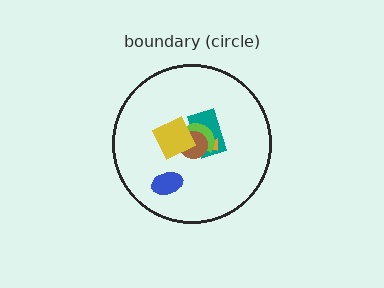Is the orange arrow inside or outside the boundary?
Inside.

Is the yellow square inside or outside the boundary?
Inside.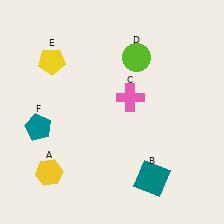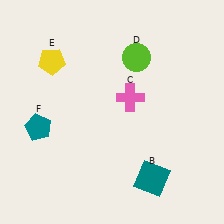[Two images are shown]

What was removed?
The yellow hexagon (A) was removed in Image 2.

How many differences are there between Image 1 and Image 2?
There is 1 difference between the two images.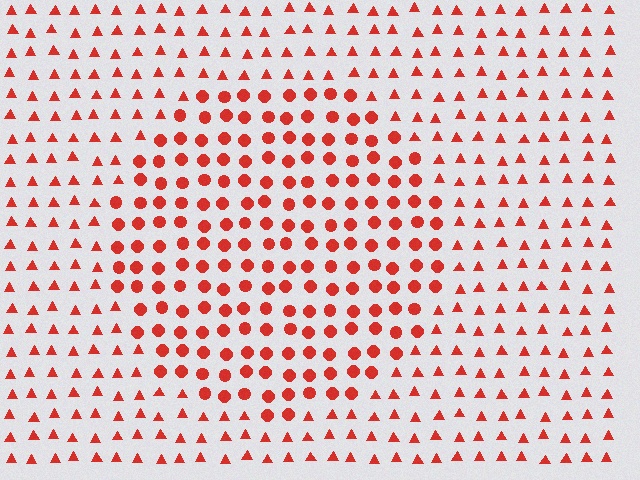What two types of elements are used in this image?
The image uses circles inside the circle region and triangles outside it.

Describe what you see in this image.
The image is filled with small red elements arranged in a uniform grid. A circle-shaped region contains circles, while the surrounding area contains triangles. The boundary is defined purely by the change in element shape.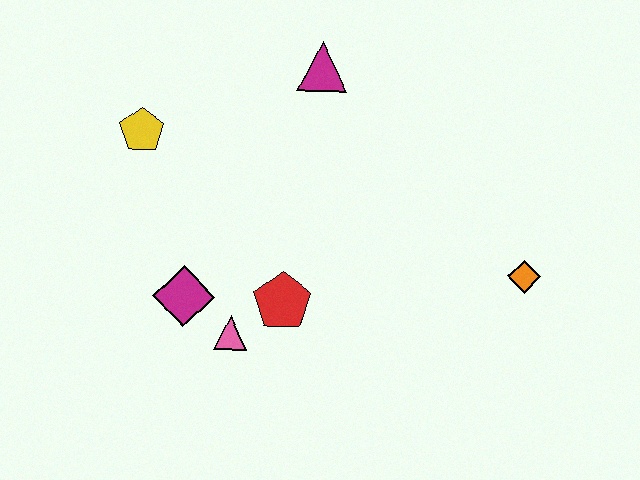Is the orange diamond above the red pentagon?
Yes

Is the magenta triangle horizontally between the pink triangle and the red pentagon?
No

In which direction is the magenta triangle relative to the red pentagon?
The magenta triangle is above the red pentagon.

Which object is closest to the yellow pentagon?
The magenta diamond is closest to the yellow pentagon.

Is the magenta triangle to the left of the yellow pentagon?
No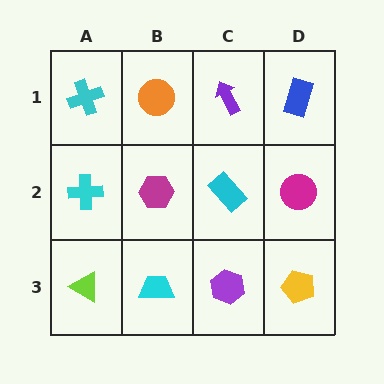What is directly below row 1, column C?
A cyan rectangle.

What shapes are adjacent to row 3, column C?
A cyan rectangle (row 2, column C), a cyan trapezoid (row 3, column B), a yellow pentagon (row 3, column D).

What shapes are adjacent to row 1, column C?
A cyan rectangle (row 2, column C), an orange circle (row 1, column B), a blue rectangle (row 1, column D).